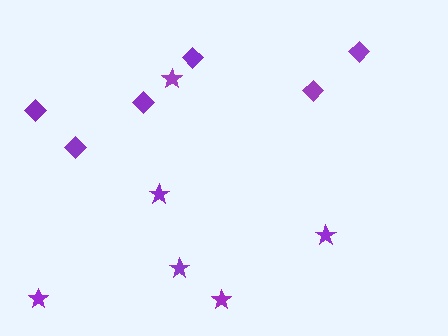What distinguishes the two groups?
There are 2 groups: one group of stars (6) and one group of diamonds (6).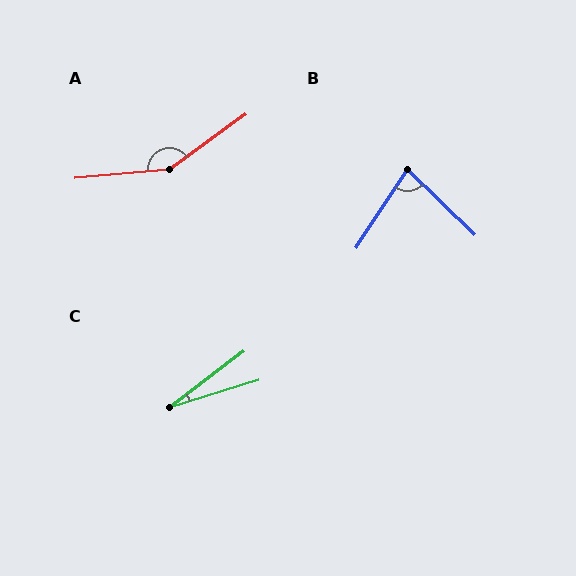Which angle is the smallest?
C, at approximately 20 degrees.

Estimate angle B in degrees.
Approximately 79 degrees.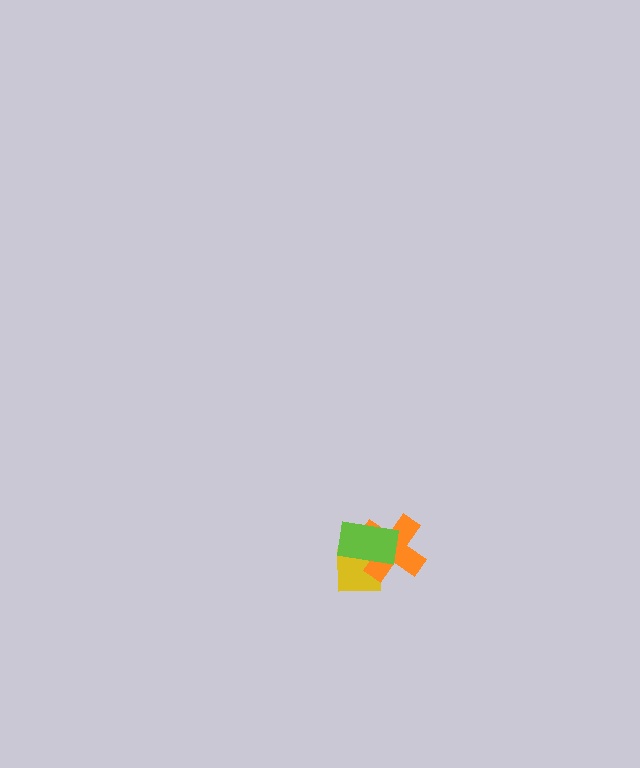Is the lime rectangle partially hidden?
No, no other shape covers it.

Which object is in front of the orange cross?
The lime rectangle is in front of the orange cross.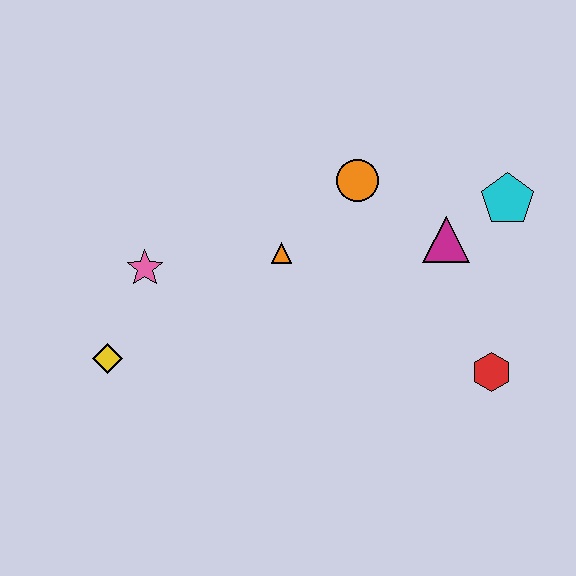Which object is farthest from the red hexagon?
The yellow diamond is farthest from the red hexagon.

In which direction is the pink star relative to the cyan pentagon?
The pink star is to the left of the cyan pentagon.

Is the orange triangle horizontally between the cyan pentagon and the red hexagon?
No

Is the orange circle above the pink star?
Yes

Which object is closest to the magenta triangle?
The cyan pentagon is closest to the magenta triangle.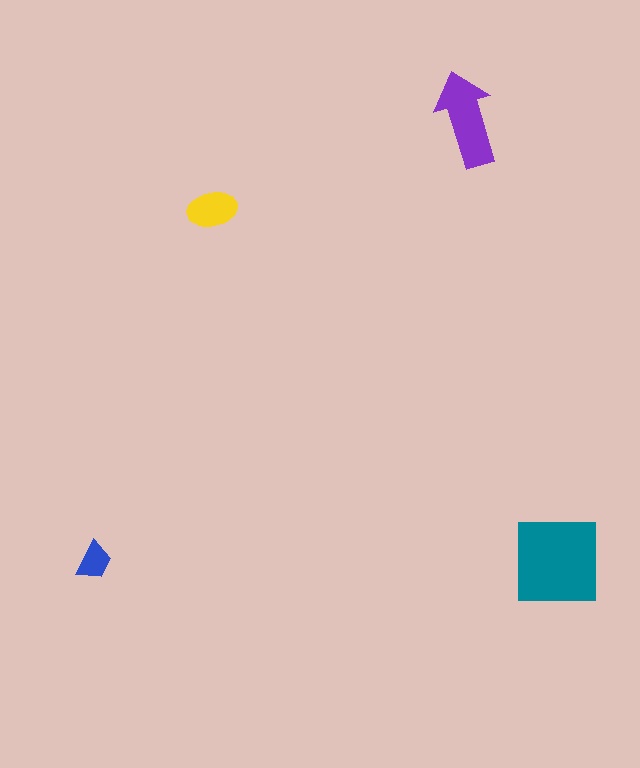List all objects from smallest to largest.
The blue trapezoid, the yellow ellipse, the purple arrow, the teal square.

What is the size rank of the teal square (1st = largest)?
1st.